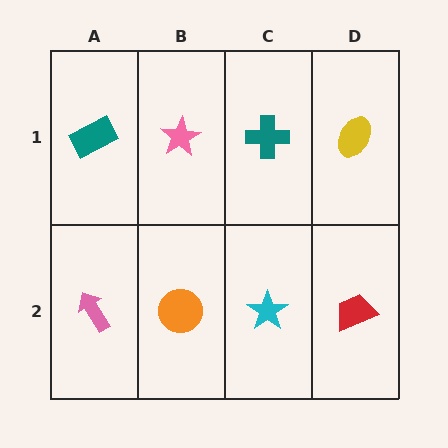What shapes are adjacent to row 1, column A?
A pink arrow (row 2, column A), a pink star (row 1, column B).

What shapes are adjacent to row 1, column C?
A cyan star (row 2, column C), a pink star (row 1, column B), a yellow ellipse (row 1, column D).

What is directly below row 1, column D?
A red trapezoid.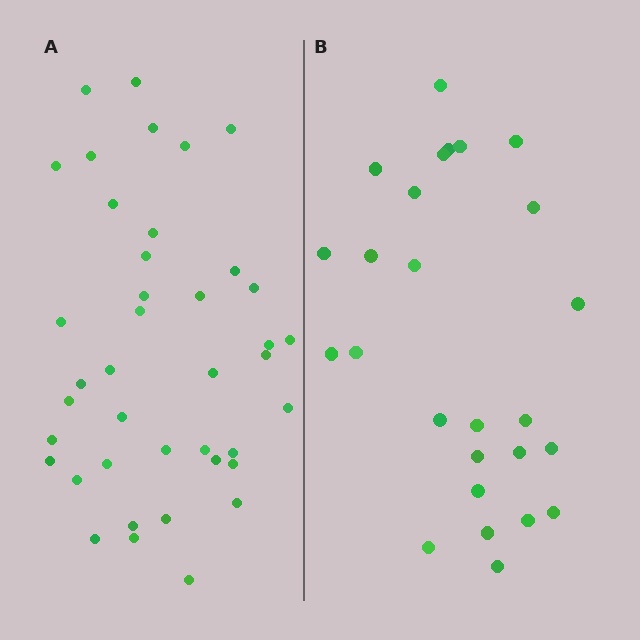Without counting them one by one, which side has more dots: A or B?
Region A (the left region) has more dots.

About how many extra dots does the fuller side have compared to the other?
Region A has approximately 15 more dots than region B.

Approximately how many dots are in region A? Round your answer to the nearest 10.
About 40 dots.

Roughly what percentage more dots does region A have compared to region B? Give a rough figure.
About 55% more.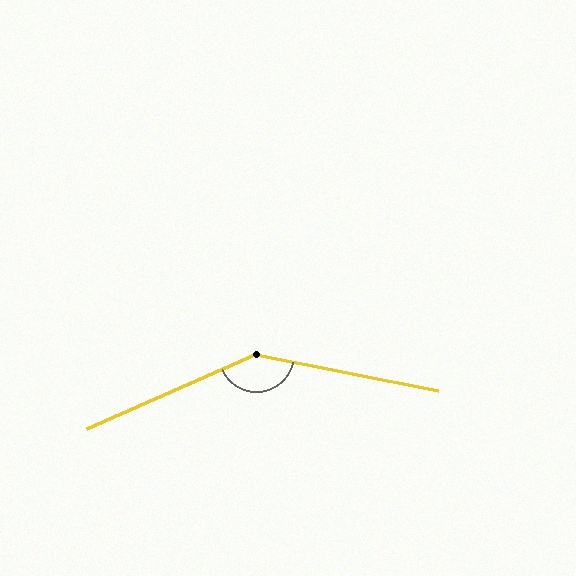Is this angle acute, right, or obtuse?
It is obtuse.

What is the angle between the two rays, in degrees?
Approximately 145 degrees.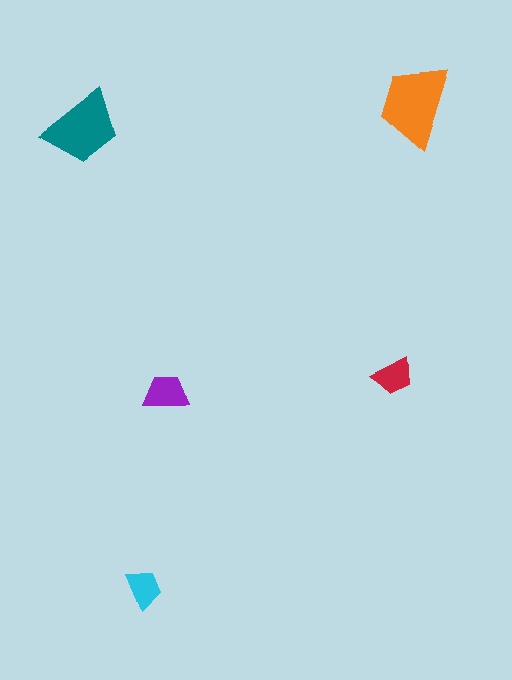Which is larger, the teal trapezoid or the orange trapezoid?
The orange one.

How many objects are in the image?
There are 5 objects in the image.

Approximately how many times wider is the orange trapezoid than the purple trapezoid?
About 2 times wider.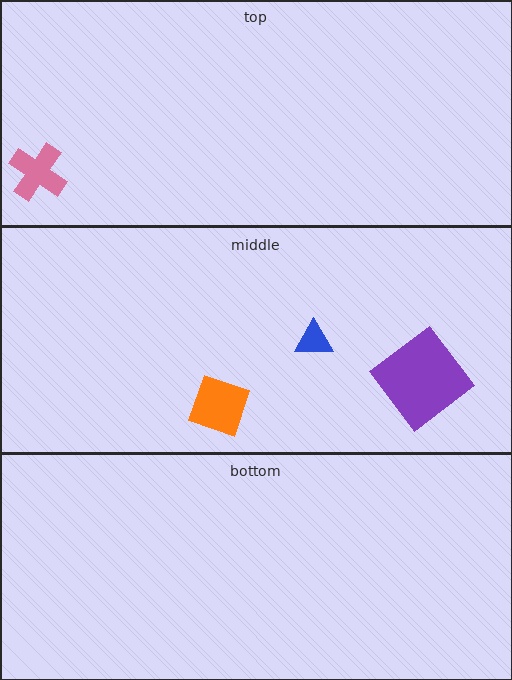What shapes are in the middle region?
The purple diamond, the blue triangle, the orange diamond.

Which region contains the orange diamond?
The middle region.